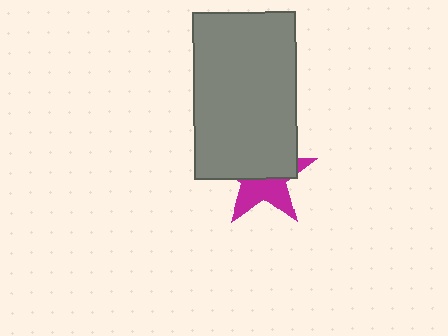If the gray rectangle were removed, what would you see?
You would see the complete magenta star.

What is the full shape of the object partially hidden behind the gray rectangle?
The partially hidden object is a magenta star.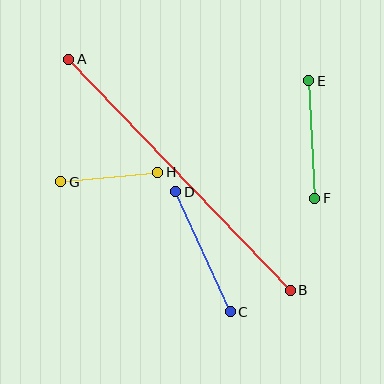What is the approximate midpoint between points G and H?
The midpoint is at approximately (109, 177) pixels.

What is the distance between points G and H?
The distance is approximately 97 pixels.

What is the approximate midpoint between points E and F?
The midpoint is at approximately (312, 139) pixels.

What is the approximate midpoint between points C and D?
The midpoint is at approximately (203, 252) pixels.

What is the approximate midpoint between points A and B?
The midpoint is at approximately (179, 175) pixels.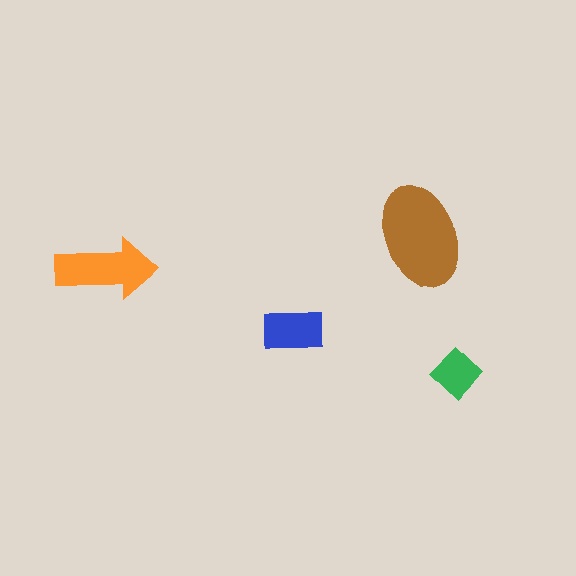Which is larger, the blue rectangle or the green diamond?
The blue rectangle.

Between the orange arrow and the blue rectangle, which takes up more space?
The orange arrow.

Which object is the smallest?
The green diamond.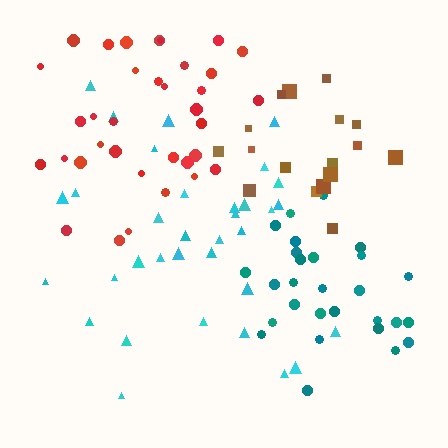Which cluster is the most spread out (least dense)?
Cyan.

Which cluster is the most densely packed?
Teal.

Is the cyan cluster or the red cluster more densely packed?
Red.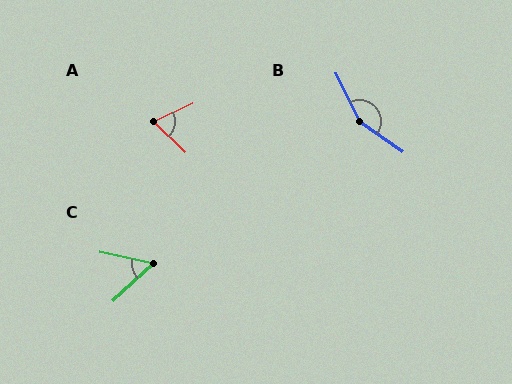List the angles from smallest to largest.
C (55°), A (69°), B (151°).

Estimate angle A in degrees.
Approximately 69 degrees.